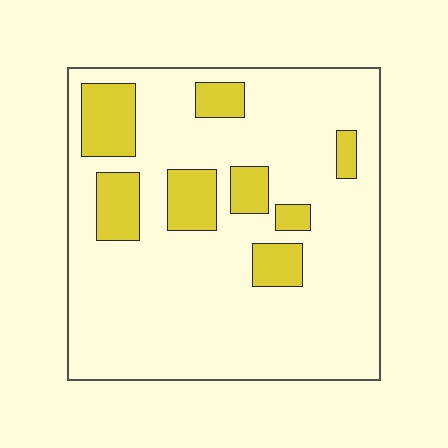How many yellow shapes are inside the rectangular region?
8.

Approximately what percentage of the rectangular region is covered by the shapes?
Approximately 20%.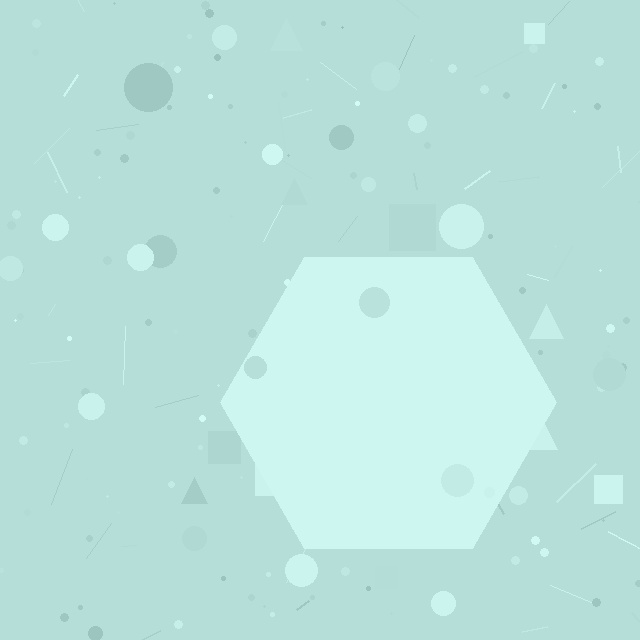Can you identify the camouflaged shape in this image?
The camouflaged shape is a hexagon.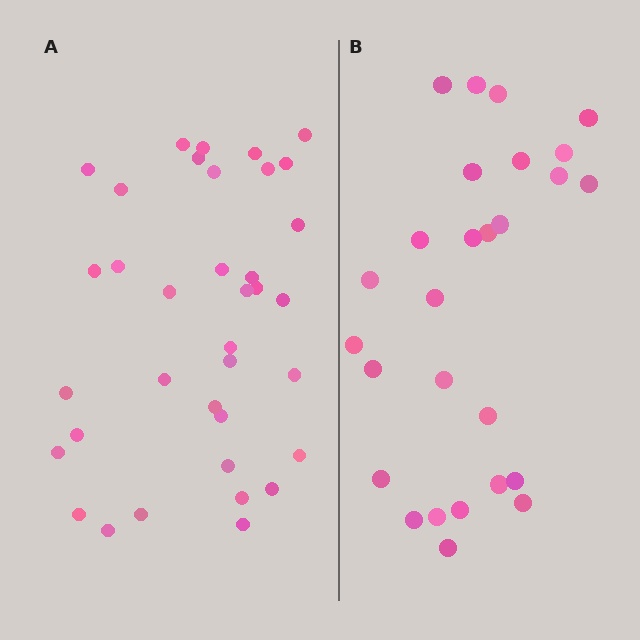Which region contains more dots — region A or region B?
Region A (the left region) has more dots.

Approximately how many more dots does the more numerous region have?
Region A has roughly 8 or so more dots than region B.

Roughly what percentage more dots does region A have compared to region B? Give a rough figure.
About 35% more.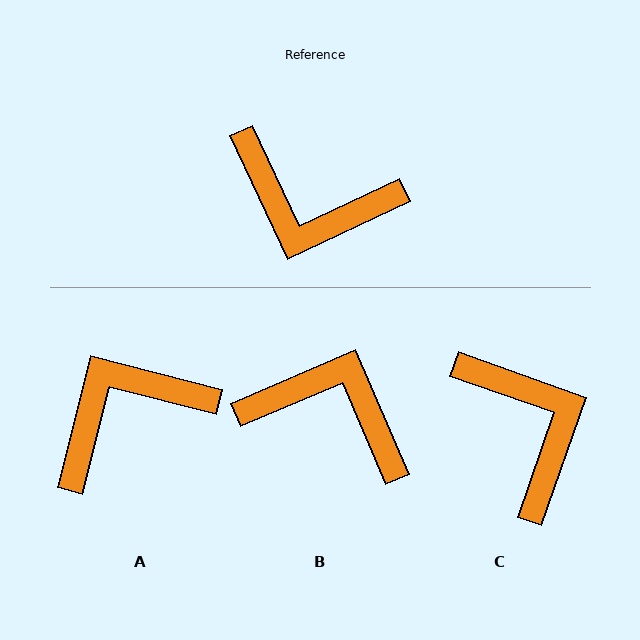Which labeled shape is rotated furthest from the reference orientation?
B, about 178 degrees away.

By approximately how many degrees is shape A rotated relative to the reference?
Approximately 129 degrees clockwise.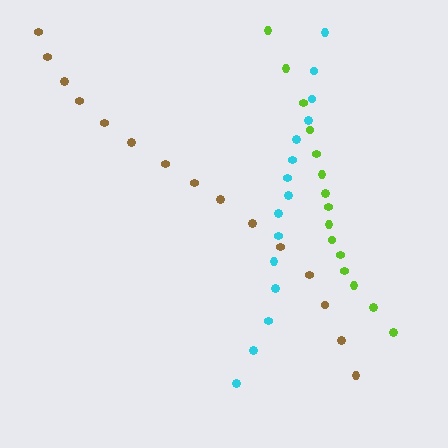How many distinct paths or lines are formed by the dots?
There are 3 distinct paths.